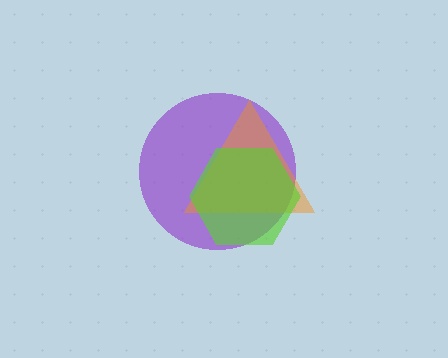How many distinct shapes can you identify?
There are 3 distinct shapes: a purple circle, an orange triangle, a lime hexagon.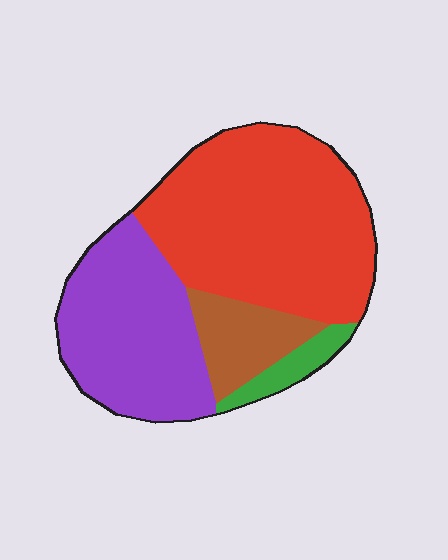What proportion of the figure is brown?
Brown takes up about one eighth (1/8) of the figure.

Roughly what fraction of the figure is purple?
Purple covers 33% of the figure.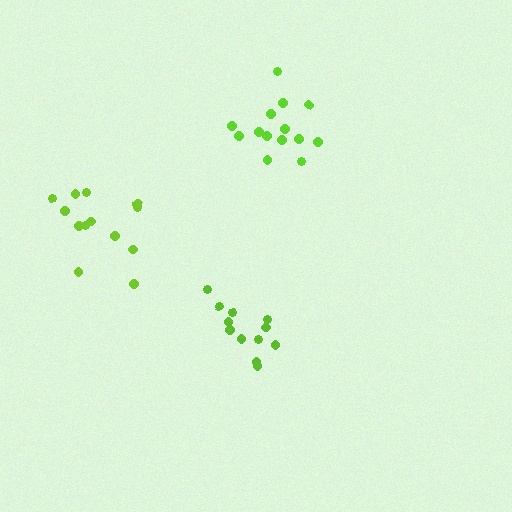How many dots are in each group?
Group 1: 12 dots, Group 2: 14 dots, Group 3: 13 dots (39 total).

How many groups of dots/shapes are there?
There are 3 groups.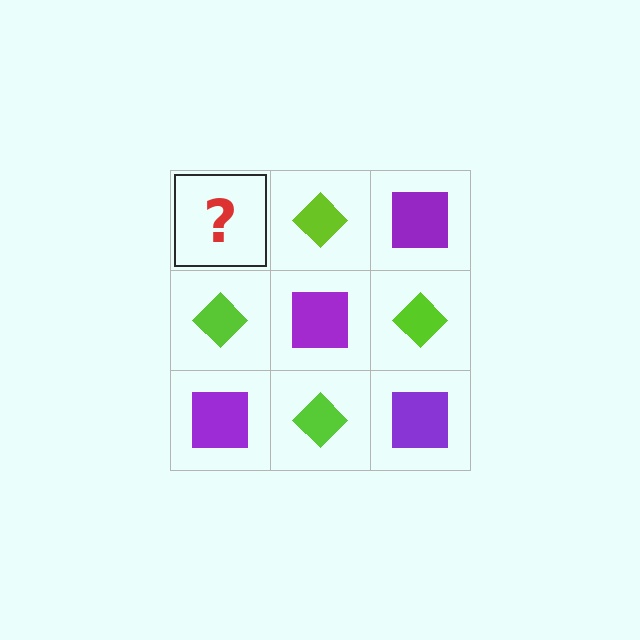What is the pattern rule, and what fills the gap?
The rule is that it alternates purple square and lime diamond in a checkerboard pattern. The gap should be filled with a purple square.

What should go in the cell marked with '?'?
The missing cell should contain a purple square.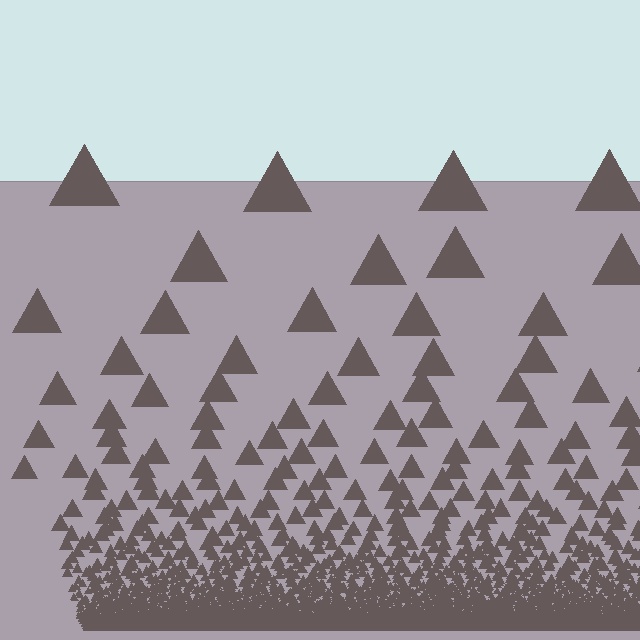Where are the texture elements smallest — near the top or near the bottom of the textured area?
Near the bottom.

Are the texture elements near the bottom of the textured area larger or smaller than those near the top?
Smaller. The gradient is inverted — elements near the bottom are smaller and denser.